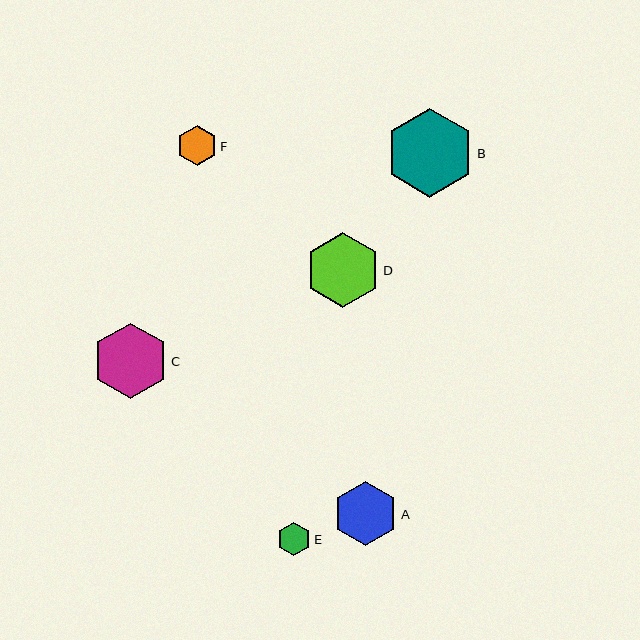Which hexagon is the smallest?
Hexagon E is the smallest with a size of approximately 34 pixels.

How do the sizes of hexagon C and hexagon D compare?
Hexagon C and hexagon D are approximately the same size.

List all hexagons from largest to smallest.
From largest to smallest: B, C, D, A, F, E.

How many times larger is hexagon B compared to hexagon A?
Hexagon B is approximately 1.4 times the size of hexagon A.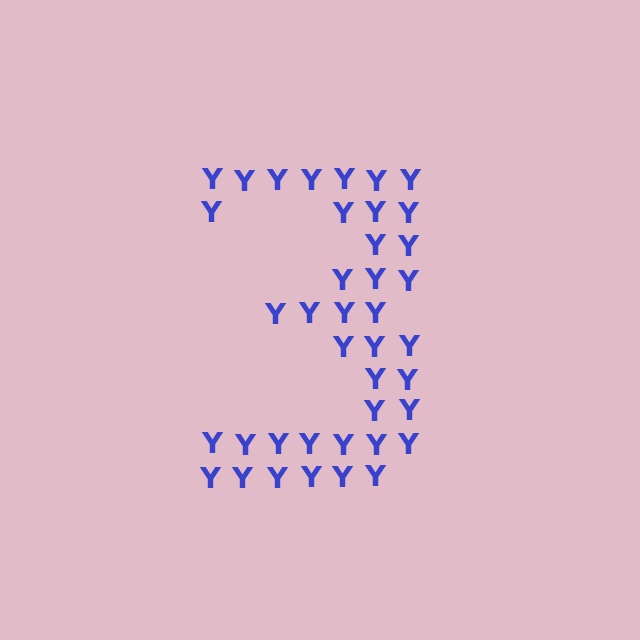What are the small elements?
The small elements are letter Y's.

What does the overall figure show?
The overall figure shows the digit 3.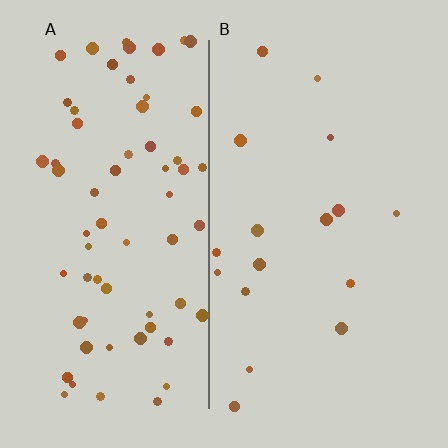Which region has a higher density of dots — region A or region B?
A (the left).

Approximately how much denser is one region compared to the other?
Approximately 3.9× — region A over region B.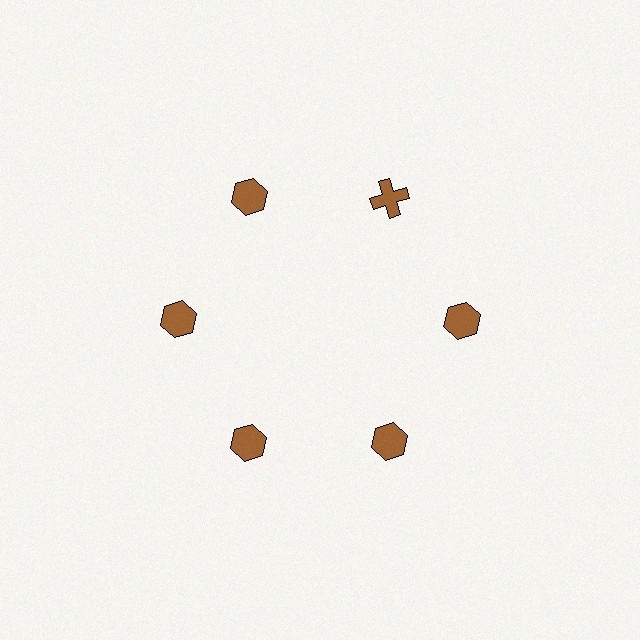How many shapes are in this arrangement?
There are 6 shapes arranged in a ring pattern.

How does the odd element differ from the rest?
It has a different shape: cross instead of hexagon.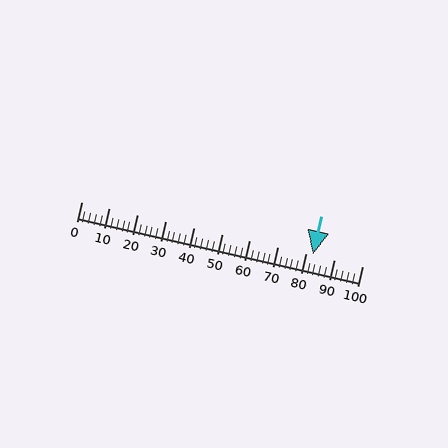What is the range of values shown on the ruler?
The ruler shows values from 0 to 100.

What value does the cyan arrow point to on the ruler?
The cyan arrow points to approximately 82.